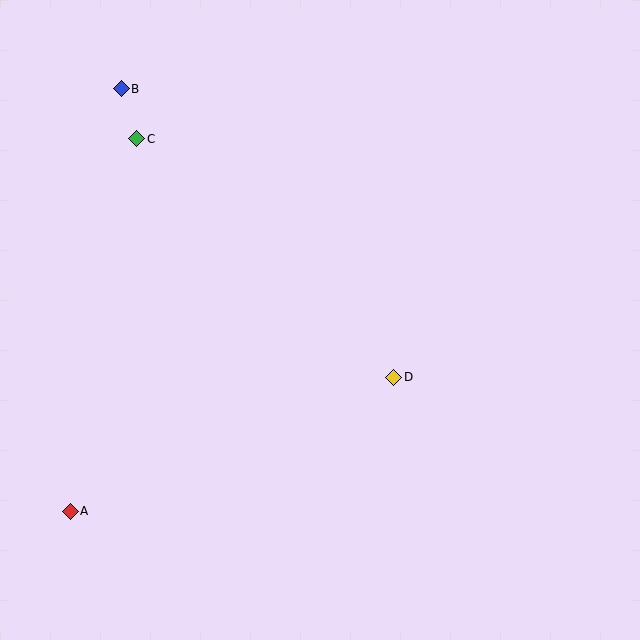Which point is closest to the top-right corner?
Point D is closest to the top-right corner.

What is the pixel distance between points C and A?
The distance between C and A is 378 pixels.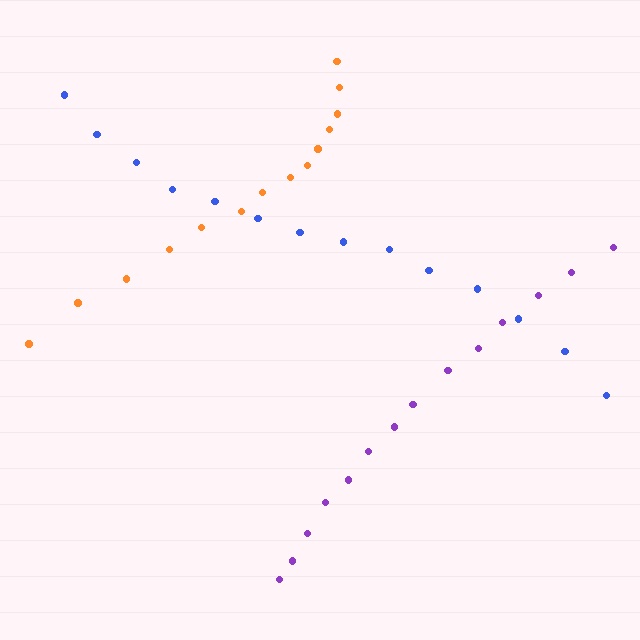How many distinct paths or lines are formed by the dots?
There are 3 distinct paths.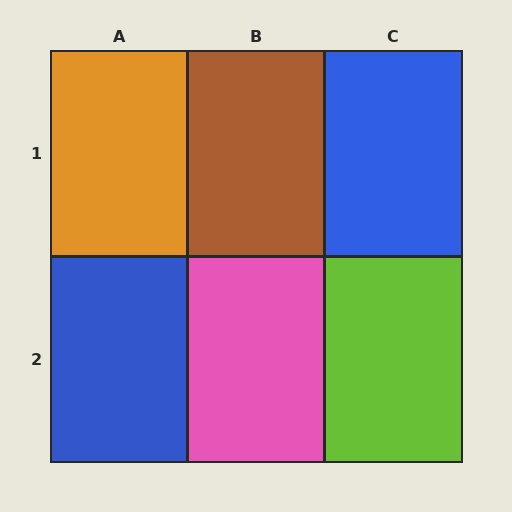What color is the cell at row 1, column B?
Brown.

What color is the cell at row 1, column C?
Blue.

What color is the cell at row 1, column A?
Orange.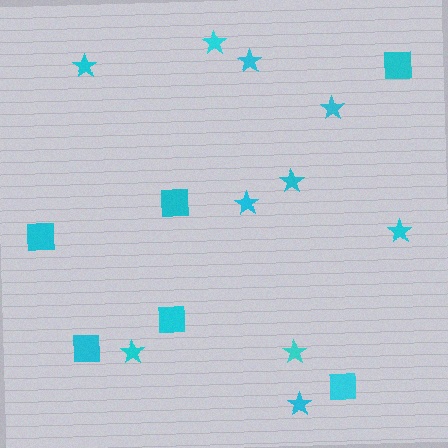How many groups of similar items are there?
There are 2 groups: one group of squares (6) and one group of stars (10).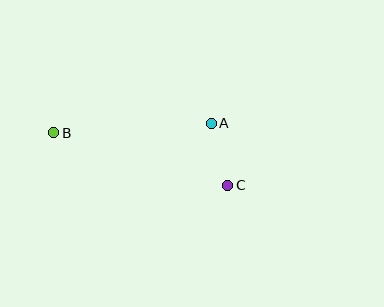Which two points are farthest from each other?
Points B and C are farthest from each other.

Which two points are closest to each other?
Points A and C are closest to each other.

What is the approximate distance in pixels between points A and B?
The distance between A and B is approximately 158 pixels.